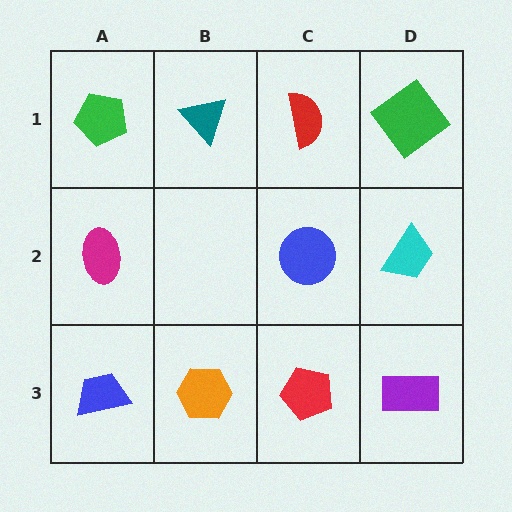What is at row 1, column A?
A green pentagon.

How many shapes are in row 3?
4 shapes.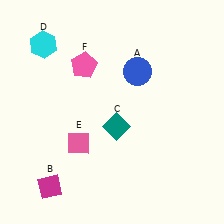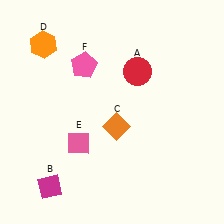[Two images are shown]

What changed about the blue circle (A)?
In Image 1, A is blue. In Image 2, it changed to red.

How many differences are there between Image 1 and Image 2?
There are 3 differences between the two images.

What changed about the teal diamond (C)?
In Image 1, C is teal. In Image 2, it changed to orange.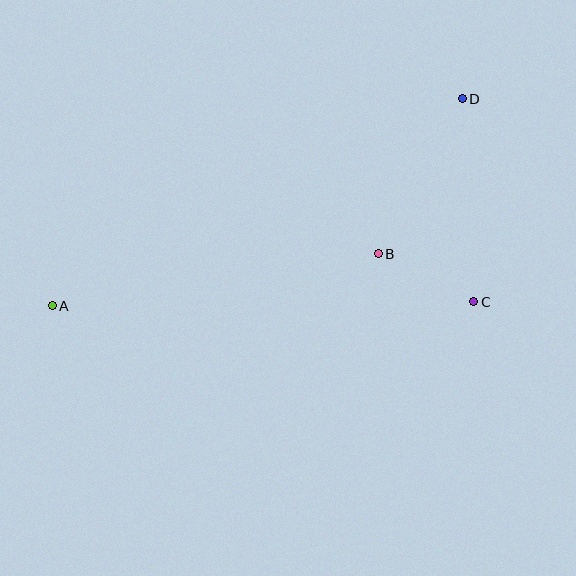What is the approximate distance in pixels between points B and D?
The distance between B and D is approximately 176 pixels.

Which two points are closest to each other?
Points B and C are closest to each other.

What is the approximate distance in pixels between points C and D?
The distance between C and D is approximately 203 pixels.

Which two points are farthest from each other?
Points A and D are farthest from each other.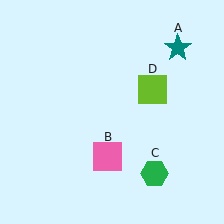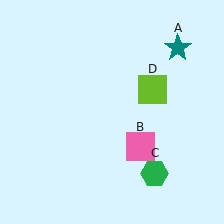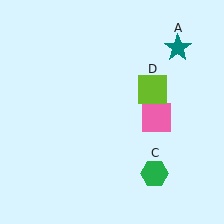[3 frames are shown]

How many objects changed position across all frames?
1 object changed position: pink square (object B).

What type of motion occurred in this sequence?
The pink square (object B) rotated counterclockwise around the center of the scene.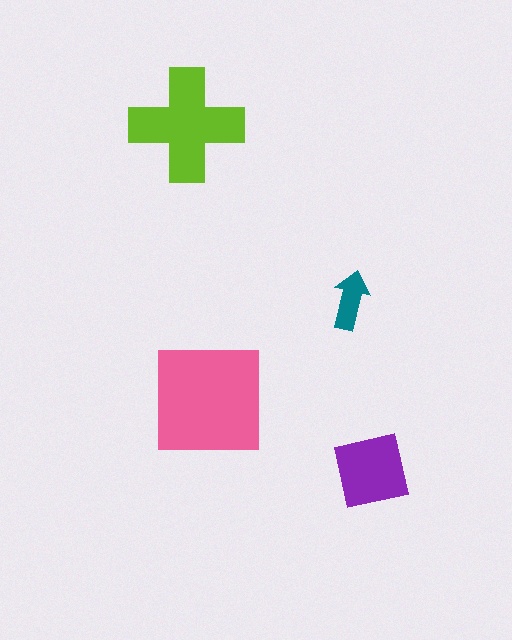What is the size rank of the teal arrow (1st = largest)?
4th.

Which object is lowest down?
The purple square is bottommost.